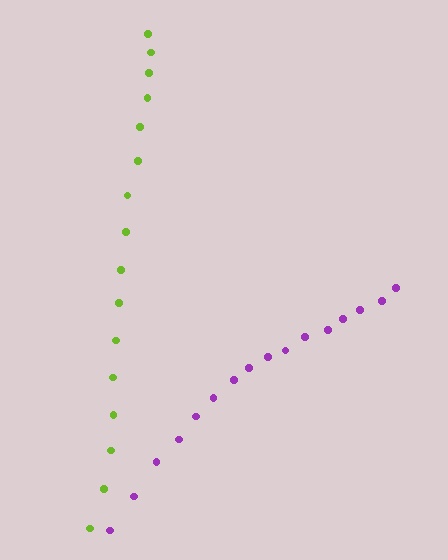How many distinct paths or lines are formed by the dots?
There are 2 distinct paths.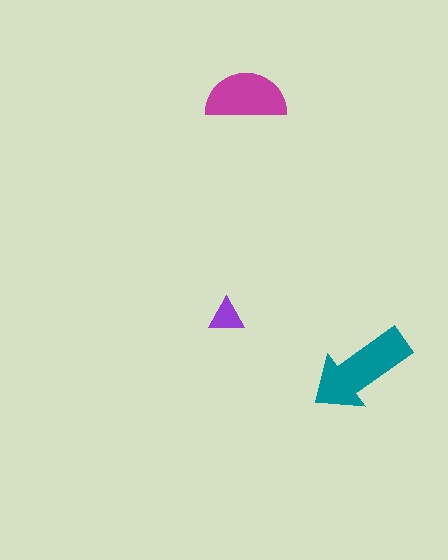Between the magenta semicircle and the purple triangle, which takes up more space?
The magenta semicircle.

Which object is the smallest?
The purple triangle.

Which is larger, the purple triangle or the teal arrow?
The teal arrow.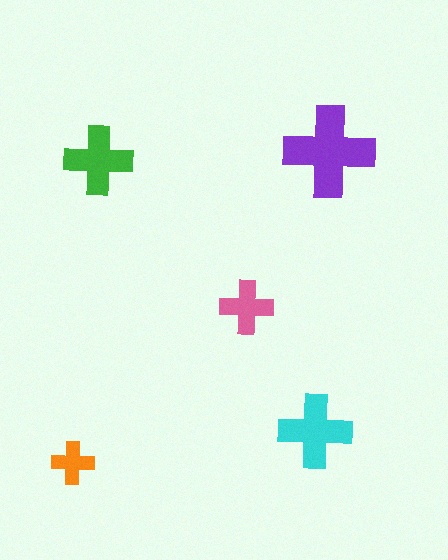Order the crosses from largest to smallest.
the purple one, the cyan one, the green one, the pink one, the orange one.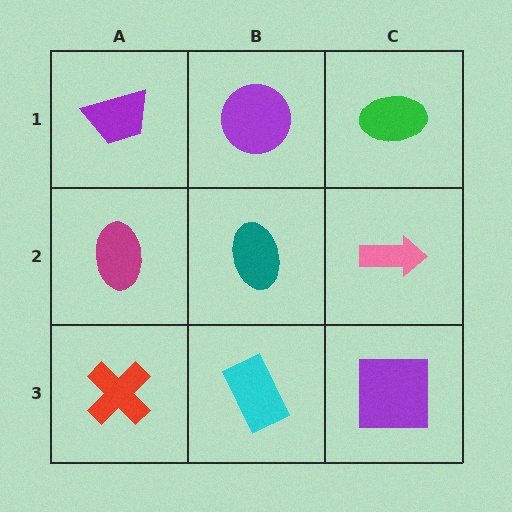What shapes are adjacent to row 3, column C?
A pink arrow (row 2, column C), a cyan rectangle (row 3, column B).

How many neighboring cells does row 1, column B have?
3.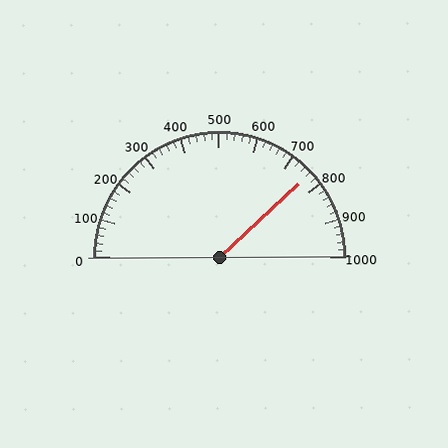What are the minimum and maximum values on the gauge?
The gauge ranges from 0 to 1000.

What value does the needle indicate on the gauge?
The needle indicates approximately 760.